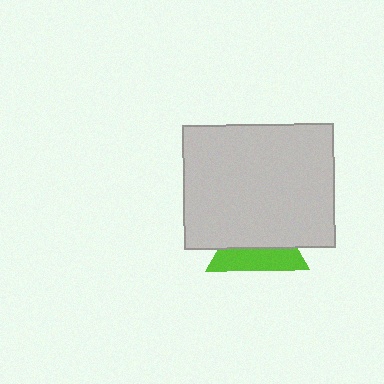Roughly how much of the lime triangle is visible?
A small part of it is visible (roughly 42%).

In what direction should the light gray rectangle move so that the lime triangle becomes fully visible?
The light gray rectangle should move up. That is the shortest direction to clear the overlap and leave the lime triangle fully visible.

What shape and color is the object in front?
The object in front is a light gray rectangle.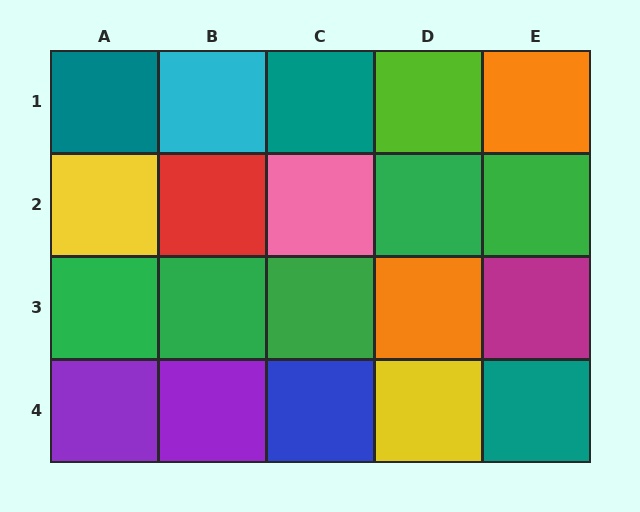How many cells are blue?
1 cell is blue.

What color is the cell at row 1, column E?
Orange.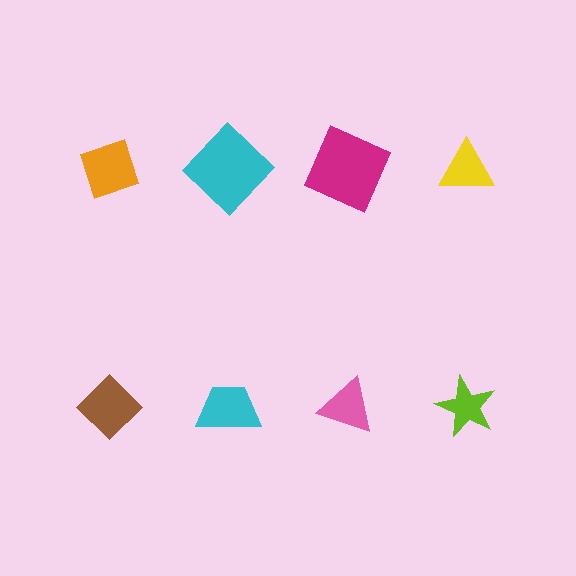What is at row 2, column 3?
A pink triangle.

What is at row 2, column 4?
A lime star.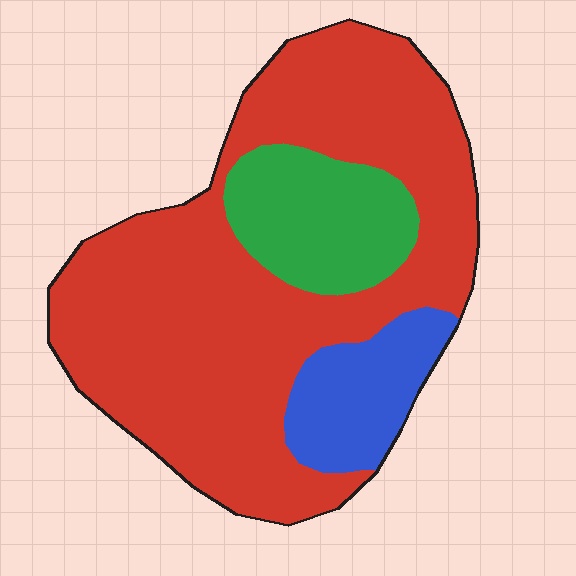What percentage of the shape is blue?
Blue takes up about one eighth (1/8) of the shape.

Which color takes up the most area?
Red, at roughly 70%.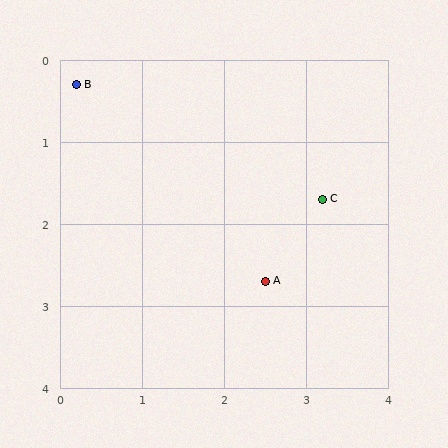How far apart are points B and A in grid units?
Points B and A are about 3.3 grid units apart.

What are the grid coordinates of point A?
Point A is at approximately (2.5, 2.7).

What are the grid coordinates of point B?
Point B is at approximately (0.2, 0.3).